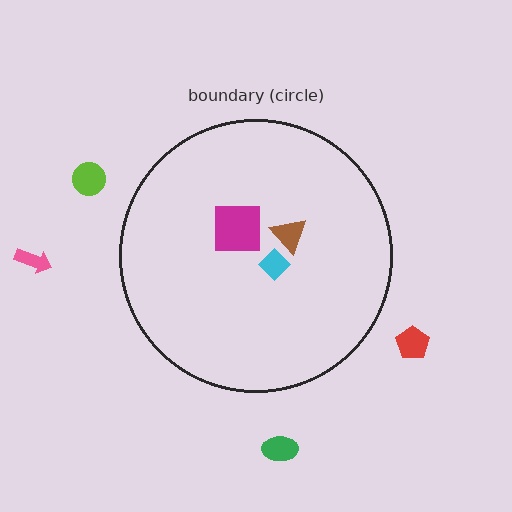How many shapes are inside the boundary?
3 inside, 4 outside.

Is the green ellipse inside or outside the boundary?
Outside.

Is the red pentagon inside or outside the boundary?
Outside.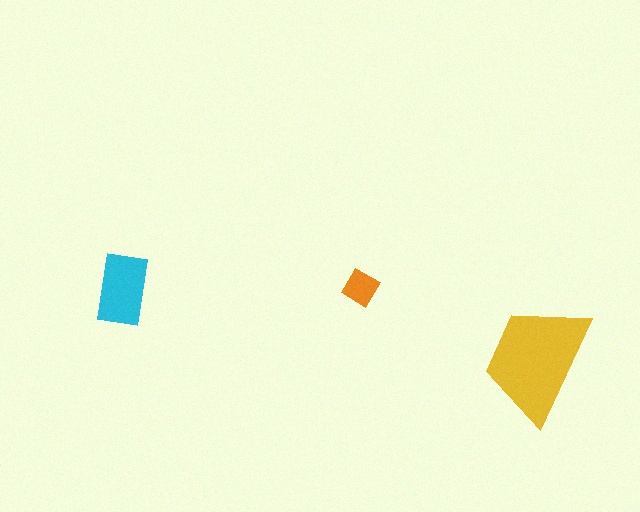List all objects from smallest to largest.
The orange diamond, the cyan rectangle, the yellow trapezoid.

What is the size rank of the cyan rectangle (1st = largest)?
2nd.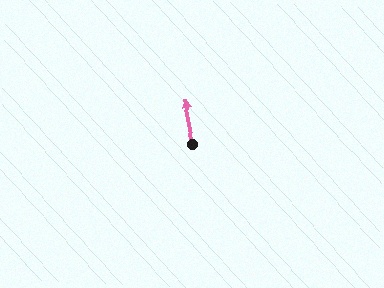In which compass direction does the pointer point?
North.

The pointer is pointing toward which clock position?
Roughly 12 o'clock.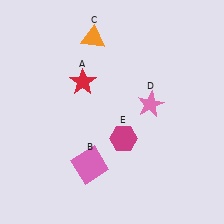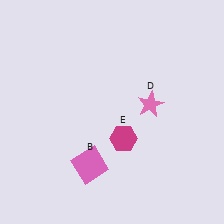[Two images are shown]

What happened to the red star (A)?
The red star (A) was removed in Image 2. It was in the top-left area of Image 1.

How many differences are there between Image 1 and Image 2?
There are 2 differences between the two images.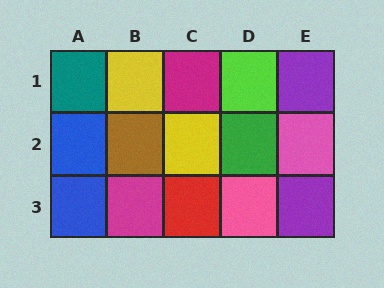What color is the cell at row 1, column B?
Yellow.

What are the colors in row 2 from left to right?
Blue, brown, yellow, green, pink.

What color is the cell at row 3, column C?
Red.